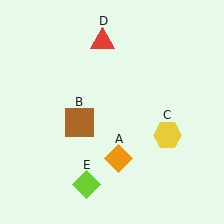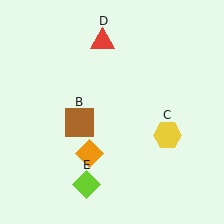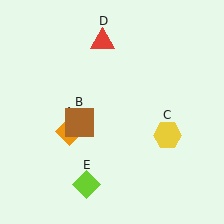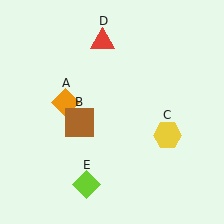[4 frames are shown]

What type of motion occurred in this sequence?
The orange diamond (object A) rotated clockwise around the center of the scene.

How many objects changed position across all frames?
1 object changed position: orange diamond (object A).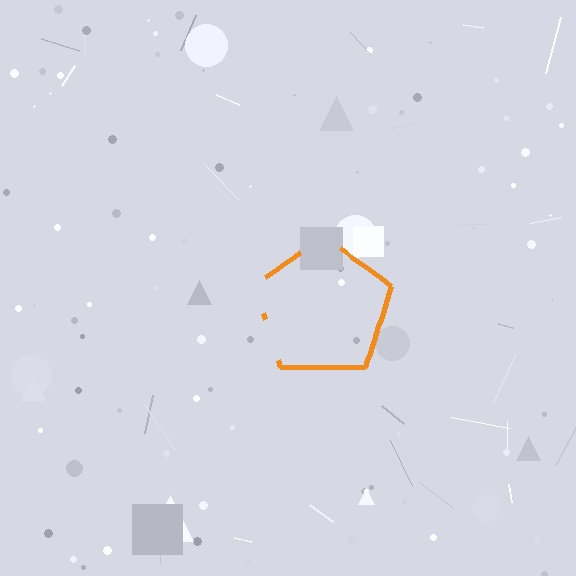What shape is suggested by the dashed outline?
The dashed outline suggests a pentagon.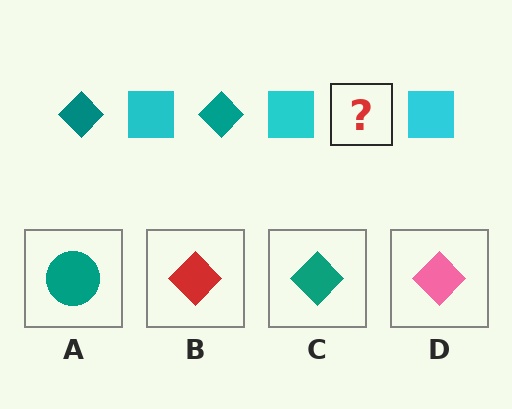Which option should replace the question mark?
Option C.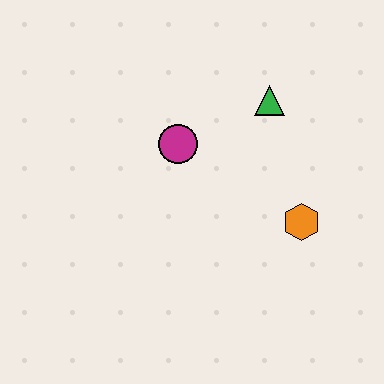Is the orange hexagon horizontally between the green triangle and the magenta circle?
No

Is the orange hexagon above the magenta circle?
No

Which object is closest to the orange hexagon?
The green triangle is closest to the orange hexagon.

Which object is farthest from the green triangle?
The orange hexagon is farthest from the green triangle.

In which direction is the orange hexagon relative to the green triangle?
The orange hexagon is below the green triangle.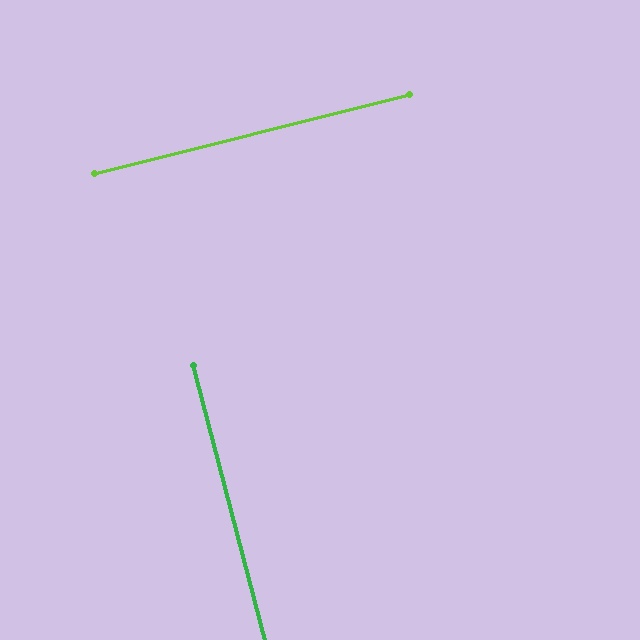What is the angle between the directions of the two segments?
Approximately 89 degrees.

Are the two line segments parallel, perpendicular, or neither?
Perpendicular — they meet at approximately 89°.